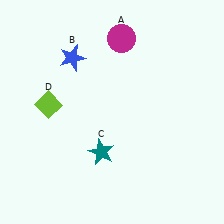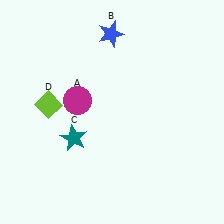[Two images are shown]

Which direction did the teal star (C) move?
The teal star (C) moved left.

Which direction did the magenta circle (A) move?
The magenta circle (A) moved down.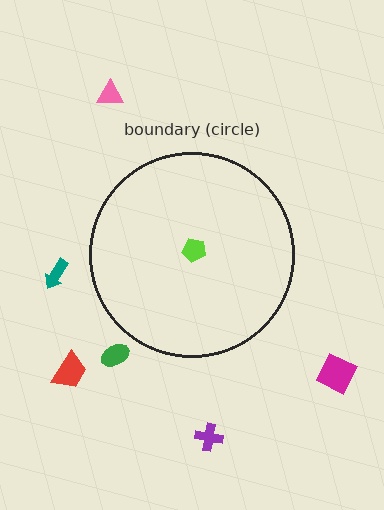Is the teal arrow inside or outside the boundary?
Outside.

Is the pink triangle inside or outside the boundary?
Outside.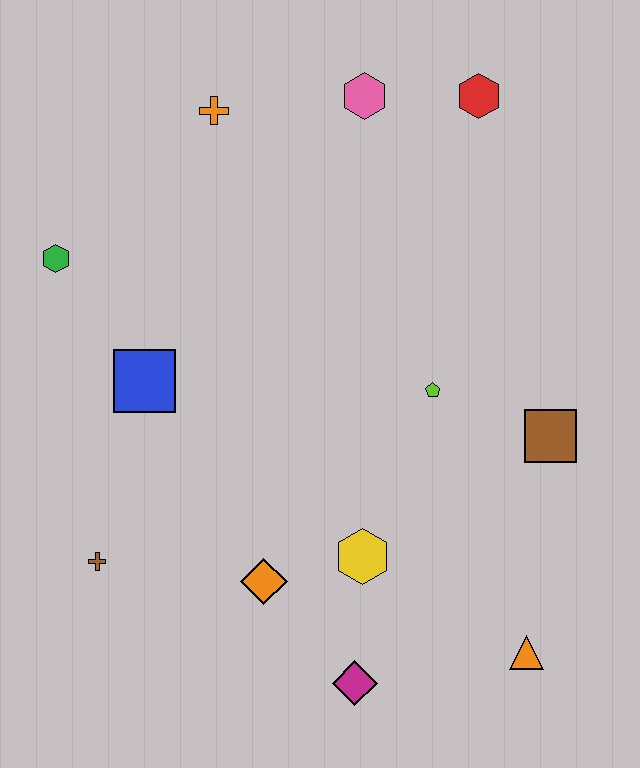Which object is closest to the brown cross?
The orange diamond is closest to the brown cross.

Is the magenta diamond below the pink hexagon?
Yes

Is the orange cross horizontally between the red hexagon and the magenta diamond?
No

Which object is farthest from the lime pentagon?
The green hexagon is farthest from the lime pentagon.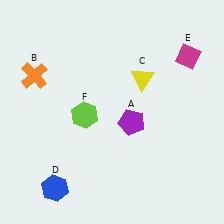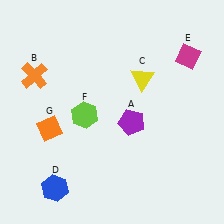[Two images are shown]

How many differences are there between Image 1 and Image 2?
There is 1 difference between the two images.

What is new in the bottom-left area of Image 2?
An orange diamond (G) was added in the bottom-left area of Image 2.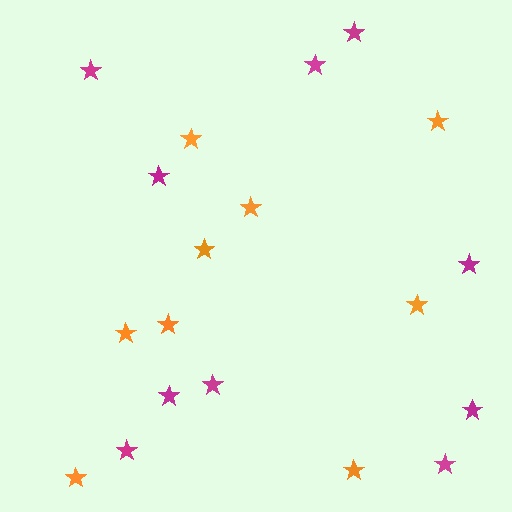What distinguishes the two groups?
There are 2 groups: one group of magenta stars (10) and one group of orange stars (9).